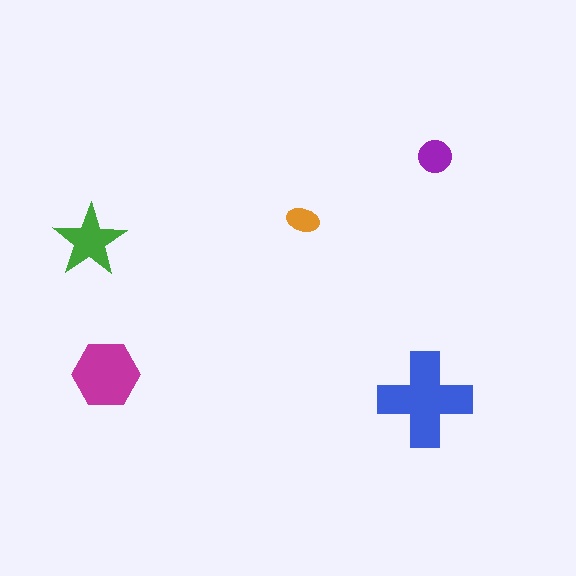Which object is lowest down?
The blue cross is bottommost.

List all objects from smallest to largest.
The orange ellipse, the purple circle, the green star, the magenta hexagon, the blue cross.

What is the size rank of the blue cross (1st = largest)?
1st.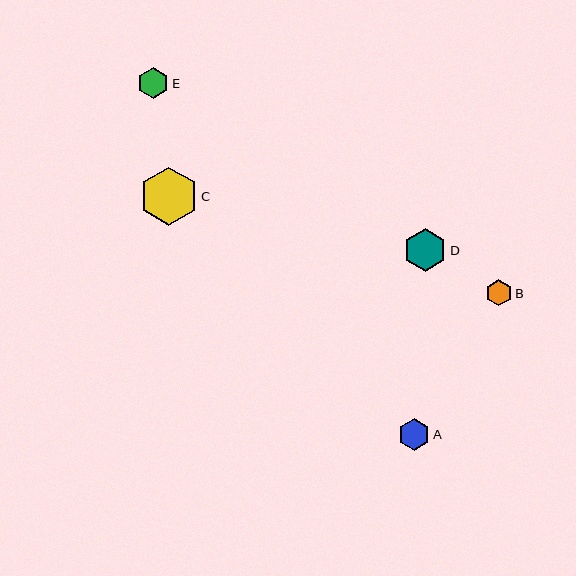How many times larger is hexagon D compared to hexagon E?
Hexagon D is approximately 1.4 times the size of hexagon E.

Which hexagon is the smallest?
Hexagon B is the smallest with a size of approximately 26 pixels.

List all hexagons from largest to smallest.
From largest to smallest: C, D, A, E, B.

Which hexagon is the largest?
Hexagon C is the largest with a size of approximately 58 pixels.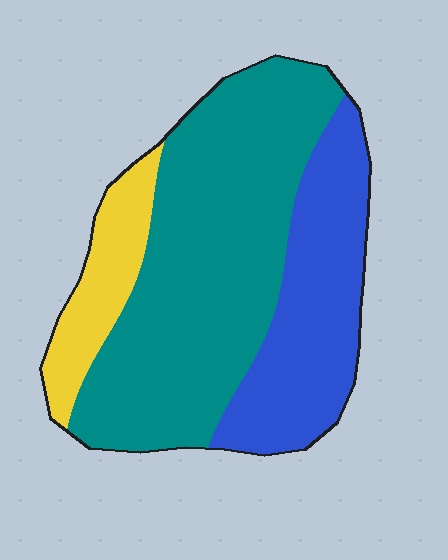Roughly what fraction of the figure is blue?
Blue takes up about one third (1/3) of the figure.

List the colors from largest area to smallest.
From largest to smallest: teal, blue, yellow.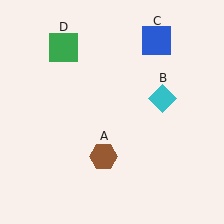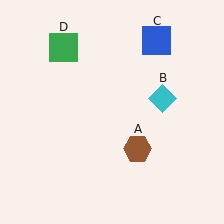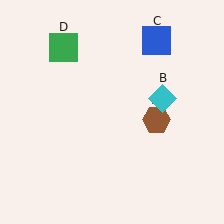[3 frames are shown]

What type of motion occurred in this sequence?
The brown hexagon (object A) rotated counterclockwise around the center of the scene.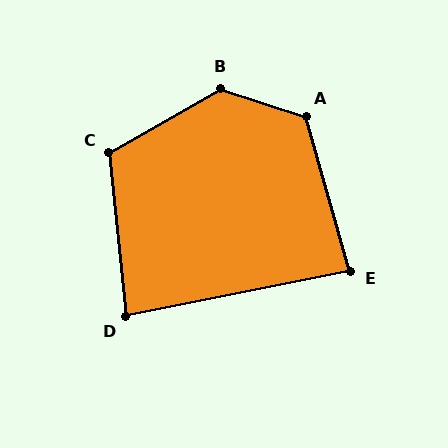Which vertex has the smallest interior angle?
D, at approximately 84 degrees.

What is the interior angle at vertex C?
Approximately 114 degrees (obtuse).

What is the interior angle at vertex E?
Approximately 85 degrees (approximately right).